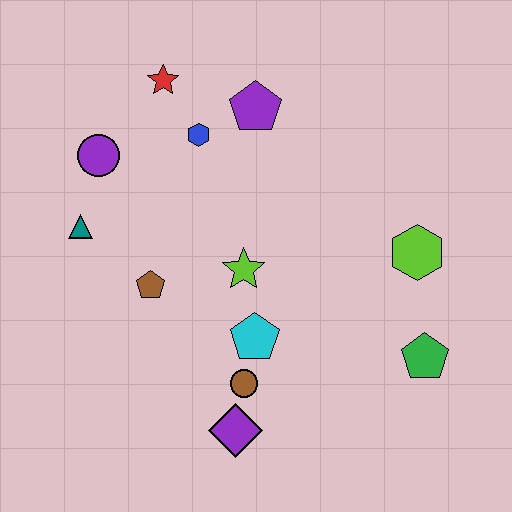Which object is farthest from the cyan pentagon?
The red star is farthest from the cyan pentagon.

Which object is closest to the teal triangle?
The purple circle is closest to the teal triangle.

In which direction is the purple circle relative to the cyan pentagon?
The purple circle is above the cyan pentagon.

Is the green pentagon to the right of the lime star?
Yes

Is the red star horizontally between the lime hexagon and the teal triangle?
Yes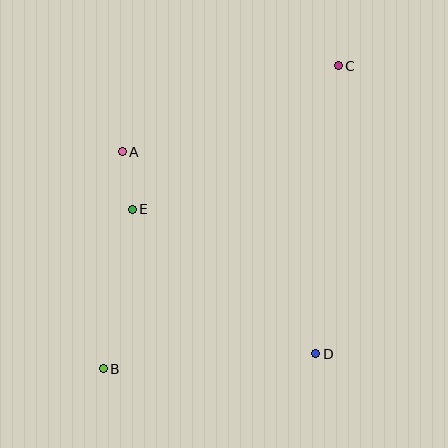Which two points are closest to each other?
Points A and E are closest to each other.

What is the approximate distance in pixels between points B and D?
The distance between B and D is approximately 213 pixels.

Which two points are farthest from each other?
Points B and C are farthest from each other.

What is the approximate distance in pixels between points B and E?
The distance between B and E is approximately 162 pixels.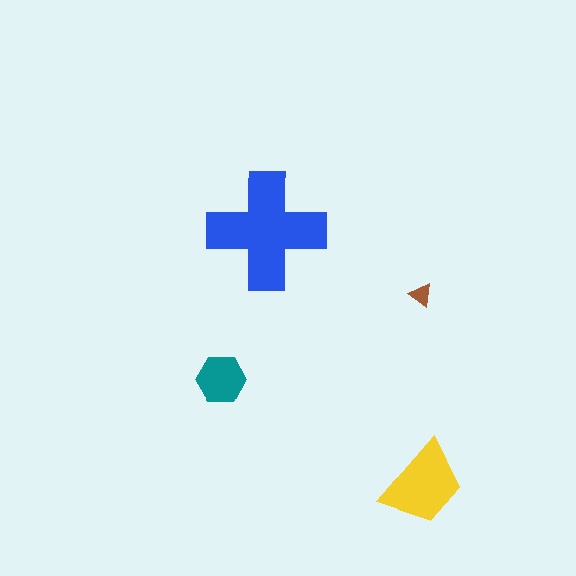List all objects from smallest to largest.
The brown triangle, the teal hexagon, the yellow trapezoid, the blue cross.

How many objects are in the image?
There are 4 objects in the image.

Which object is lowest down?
The yellow trapezoid is bottommost.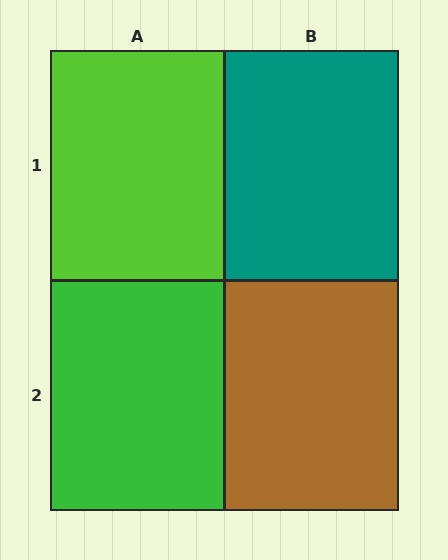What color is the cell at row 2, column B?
Brown.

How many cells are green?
1 cell is green.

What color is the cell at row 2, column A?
Green.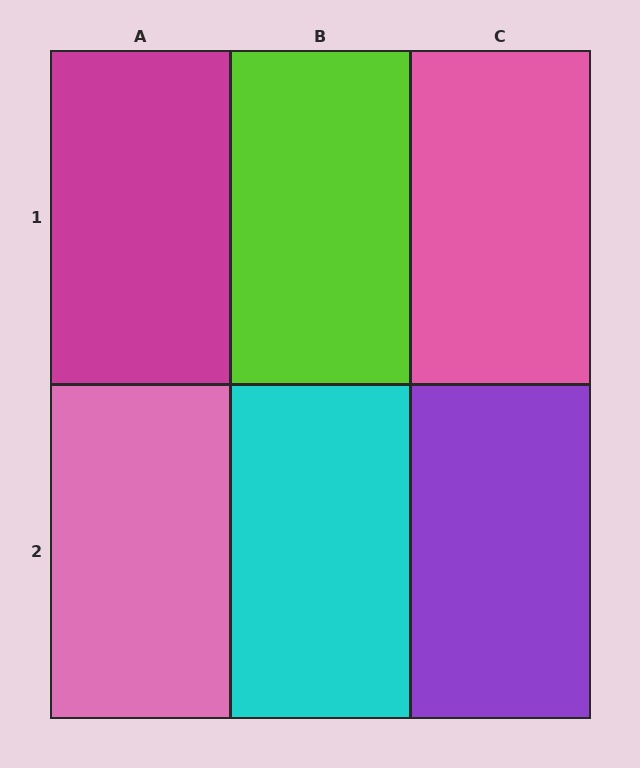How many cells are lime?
1 cell is lime.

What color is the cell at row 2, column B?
Cyan.